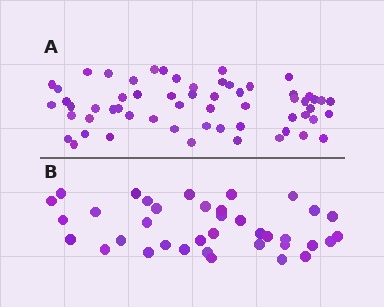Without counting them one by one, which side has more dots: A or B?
Region A (the top region) has more dots.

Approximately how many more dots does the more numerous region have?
Region A has approximately 20 more dots than region B.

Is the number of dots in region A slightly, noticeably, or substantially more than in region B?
Region A has substantially more. The ratio is roughly 1.6 to 1.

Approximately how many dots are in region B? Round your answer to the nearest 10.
About 40 dots. (The exact count is 37, which rounds to 40.)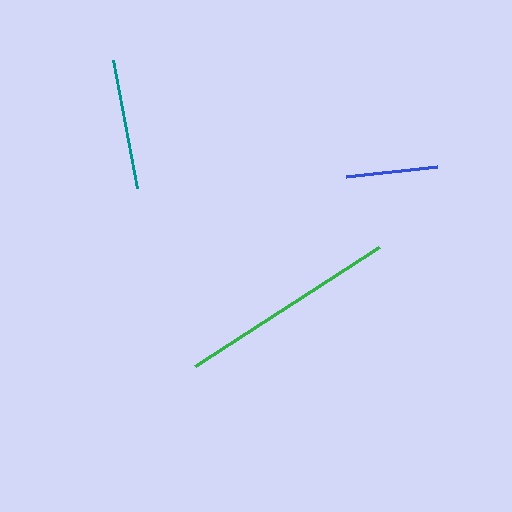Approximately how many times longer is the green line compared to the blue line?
The green line is approximately 2.4 times the length of the blue line.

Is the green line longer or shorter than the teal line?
The green line is longer than the teal line.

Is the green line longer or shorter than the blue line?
The green line is longer than the blue line.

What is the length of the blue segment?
The blue segment is approximately 92 pixels long.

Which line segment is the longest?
The green line is the longest at approximately 219 pixels.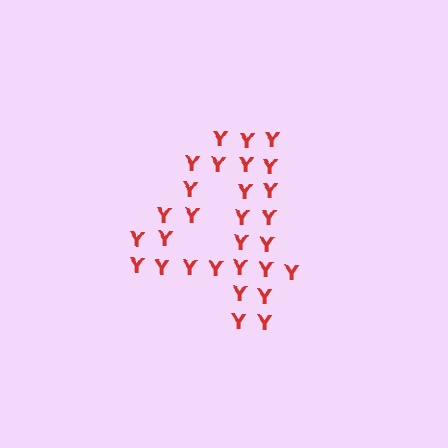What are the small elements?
The small elements are letter Y's.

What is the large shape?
The large shape is the digit 4.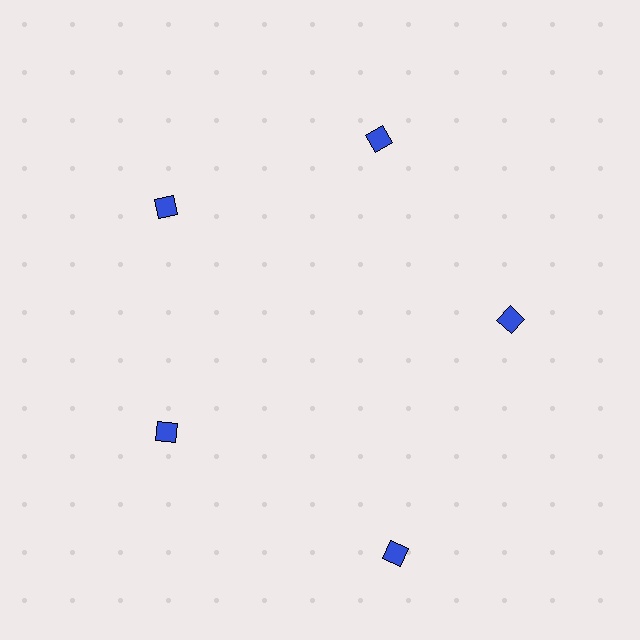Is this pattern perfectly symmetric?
No. The 5 blue diamonds are arranged in a ring, but one element near the 5 o'clock position is pushed outward from the center, breaking the 5-fold rotational symmetry.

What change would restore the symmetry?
The symmetry would be restored by moving it inward, back onto the ring so that all 5 diamonds sit at equal angles and equal distance from the center.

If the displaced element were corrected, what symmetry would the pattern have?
It would have 5-fold rotational symmetry — the pattern would map onto itself every 72 degrees.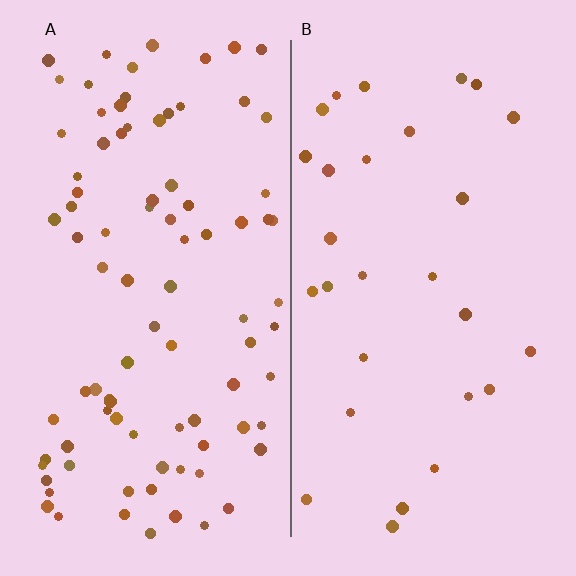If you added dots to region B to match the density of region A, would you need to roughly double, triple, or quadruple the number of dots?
Approximately triple.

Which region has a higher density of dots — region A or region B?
A (the left).